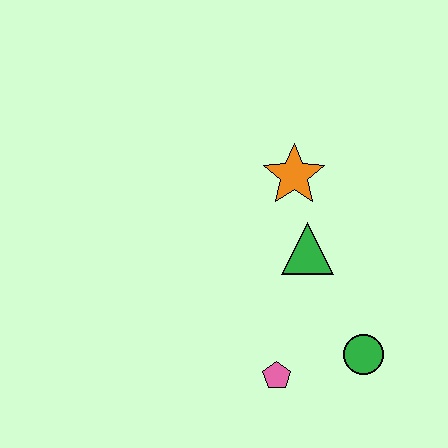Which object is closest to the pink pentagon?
The green circle is closest to the pink pentagon.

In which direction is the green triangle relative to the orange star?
The green triangle is below the orange star.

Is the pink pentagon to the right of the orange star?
No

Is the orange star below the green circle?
No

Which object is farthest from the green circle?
The orange star is farthest from the green circle.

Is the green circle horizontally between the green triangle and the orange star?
No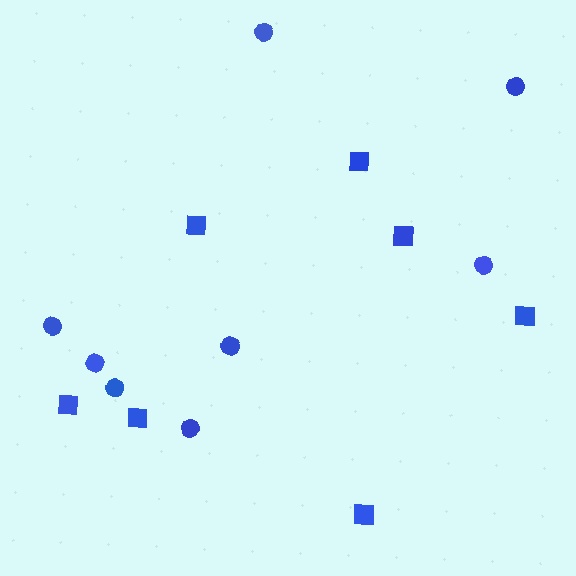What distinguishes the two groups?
There are 2 groups: one group of circles (8) and one group of squares (7).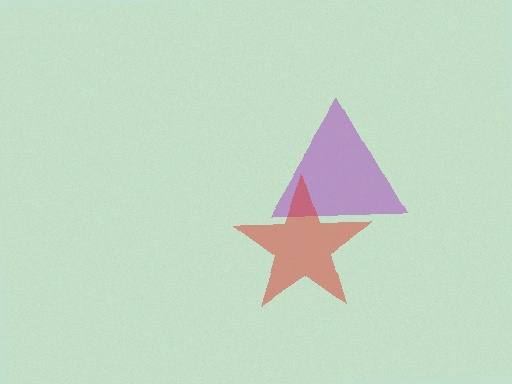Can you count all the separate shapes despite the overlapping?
Yes, there are 2 separate shapes.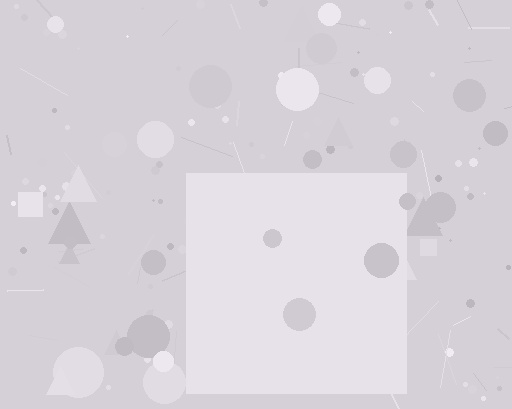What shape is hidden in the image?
A square is hidden in the image.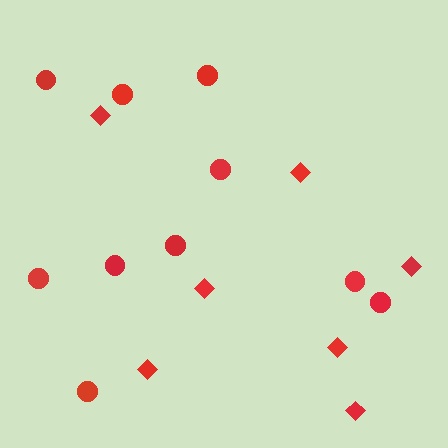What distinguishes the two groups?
There are 2 groups: one group of circles (10) and one group of diamonds (7).